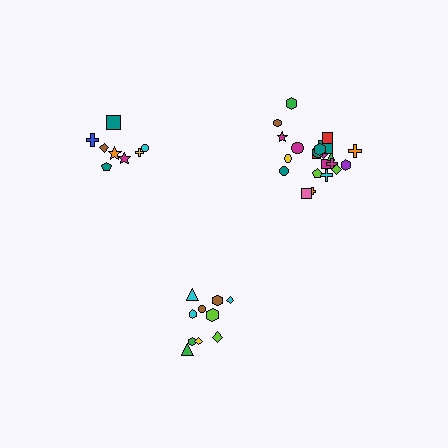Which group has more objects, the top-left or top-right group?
The top-right group.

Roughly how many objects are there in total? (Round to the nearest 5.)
Roughly 40 objects in total.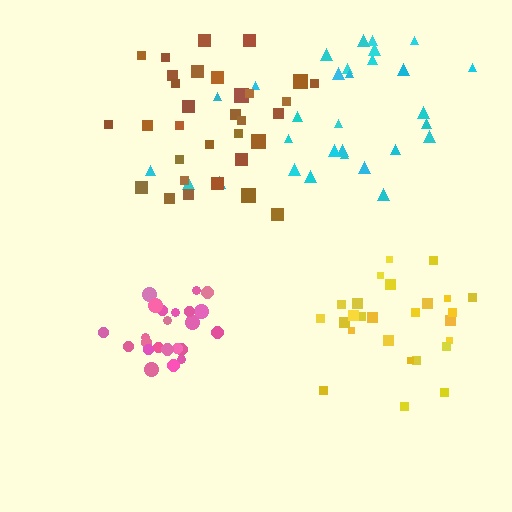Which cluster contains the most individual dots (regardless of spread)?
Brown (32).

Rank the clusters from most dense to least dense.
pink, yellow, brown, cyan.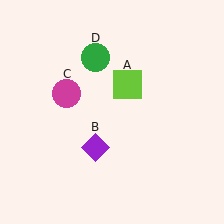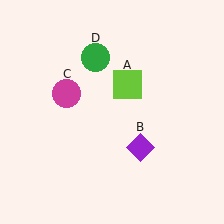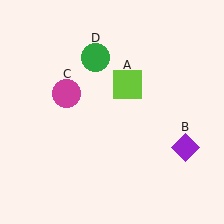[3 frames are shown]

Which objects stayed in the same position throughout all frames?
Lime square (object A) and magenta circle (object C) and green circle (object D) remained stationary.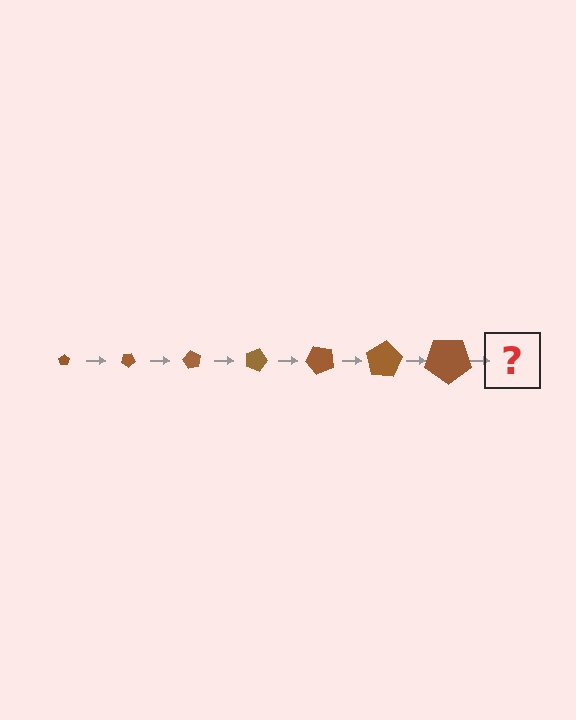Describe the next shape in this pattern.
It should be a pentagon, larger than the previous one and rotated 210 degrees from the start.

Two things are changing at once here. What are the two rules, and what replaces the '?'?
The two rules are that the pentagon grows larger each step and it rotates 30 degrees each step. The '?' should be a pentagon, larger than the previous one and rotated 210 degrees from the start.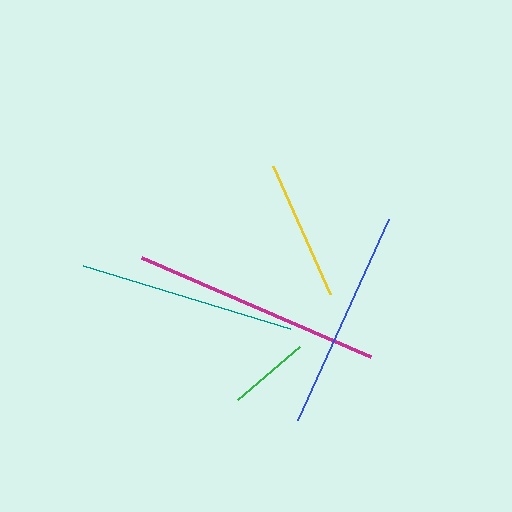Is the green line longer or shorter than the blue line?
The blue line is longer than the green line.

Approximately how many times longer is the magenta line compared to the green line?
The magenta line is approximately 3.1 times the length of the green line.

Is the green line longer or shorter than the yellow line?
The yellow line is longer than the green line.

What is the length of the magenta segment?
The magenta segment is approximately 249 pixels long.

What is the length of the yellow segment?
The yellow segment is approximately 140 pixels long.